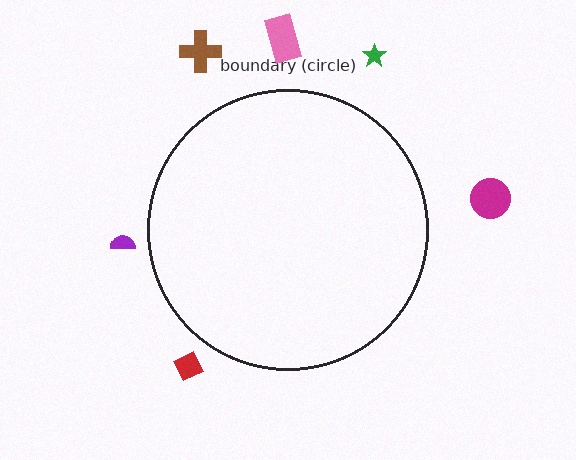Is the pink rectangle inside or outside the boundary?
Outside.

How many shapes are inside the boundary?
0 inside, 6 outside.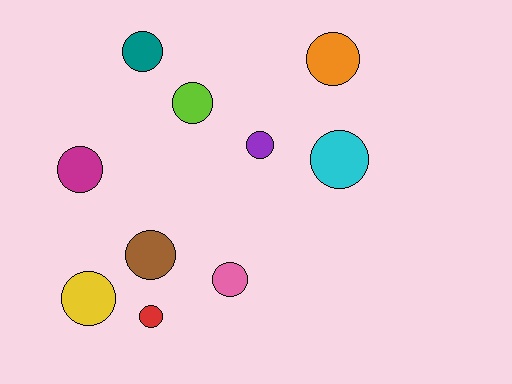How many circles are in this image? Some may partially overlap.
There are 10 circles.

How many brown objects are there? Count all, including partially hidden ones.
There is 1 brown object.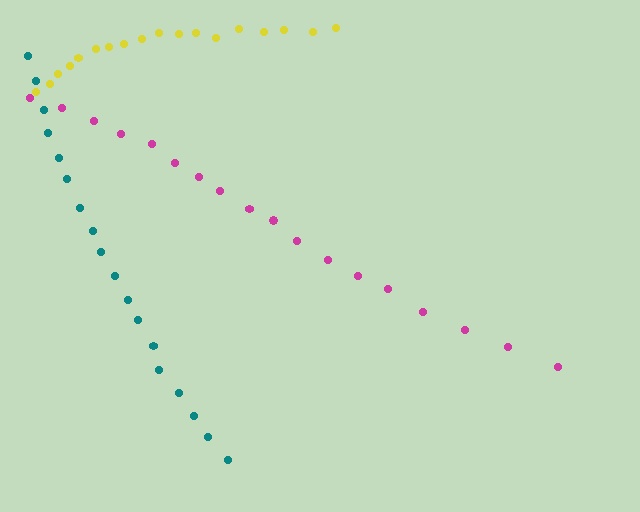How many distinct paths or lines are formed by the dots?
There are 3 distinct paths.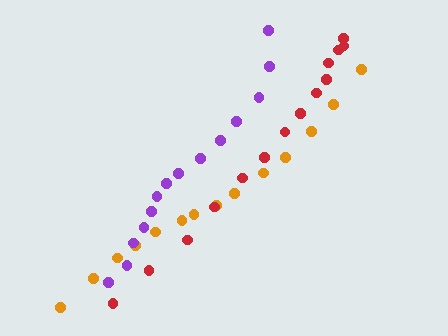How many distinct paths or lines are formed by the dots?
There are 3 distinct paths.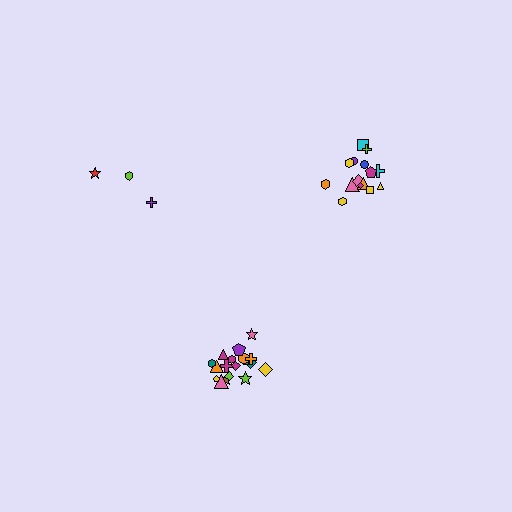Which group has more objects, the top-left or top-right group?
The top-right group.